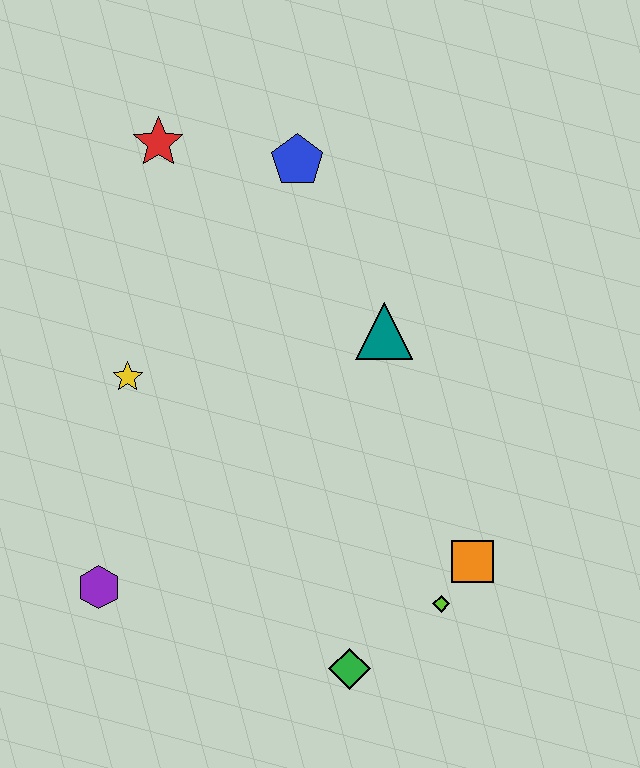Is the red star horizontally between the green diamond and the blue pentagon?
No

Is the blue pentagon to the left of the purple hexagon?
No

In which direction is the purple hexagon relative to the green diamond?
The purple hexagon is to the left of the green diamond.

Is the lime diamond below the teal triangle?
Yes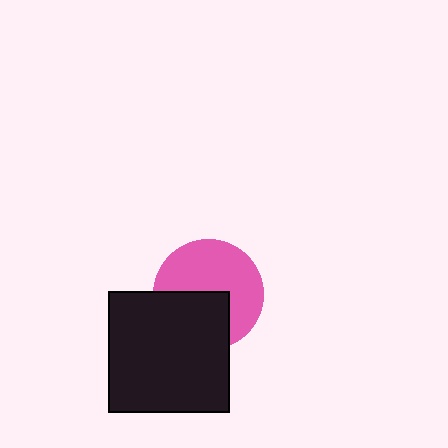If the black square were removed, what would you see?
You would see the complete pink circle.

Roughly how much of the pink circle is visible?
About half of it is visible (roughly 61%).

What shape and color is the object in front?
The object in front is a black square.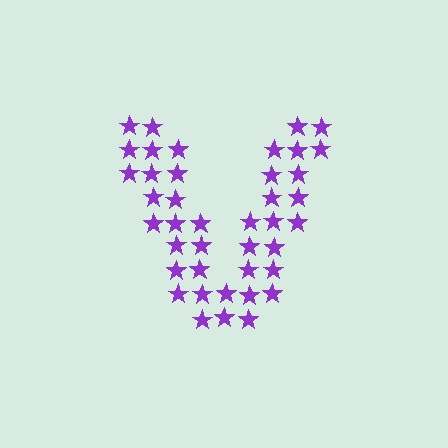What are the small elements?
The small elements are stars.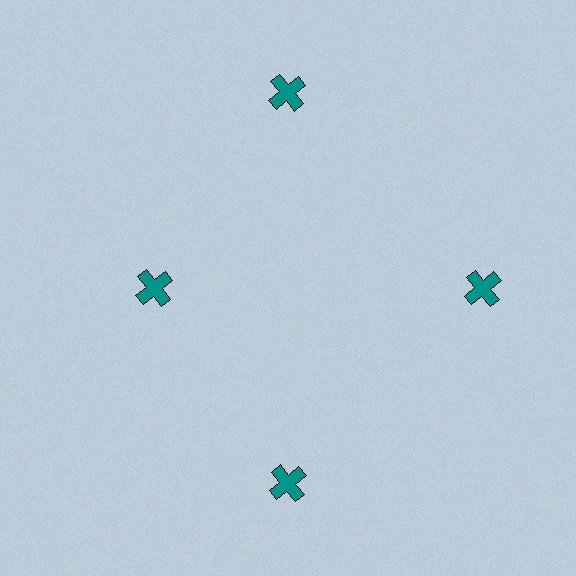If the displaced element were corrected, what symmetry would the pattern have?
It would have 4-fold rotational symmetry — the pattern would map onto itself every 90 degrees.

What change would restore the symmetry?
The symmetry would be restored by moving it outward, back onto the ring so that all 4 crosses sit at equal angles and equal distance from the center.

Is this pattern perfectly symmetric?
No. The 4 teal crosses are arranged in a ring, but one element near the 9 o'clock position is pulled inward toward the center, breaking the 4-fold rotational symmetry.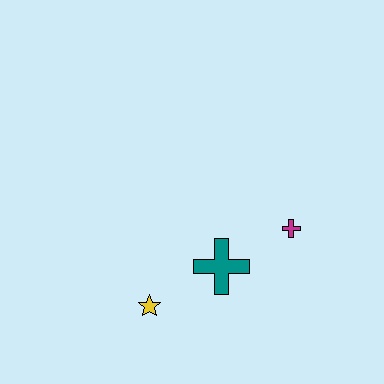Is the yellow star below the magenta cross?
Yes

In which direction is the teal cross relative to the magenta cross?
The teal cross is to the left of the magenta cross.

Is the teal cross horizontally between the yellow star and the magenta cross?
Yes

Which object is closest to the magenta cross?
The teal cross is closest to the magenta cross.